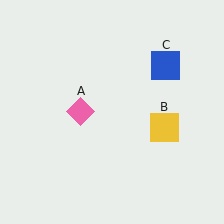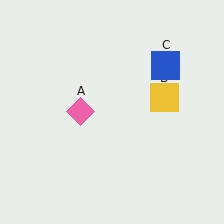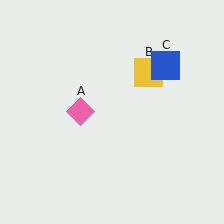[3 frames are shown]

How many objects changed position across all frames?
1 object changed position: yellow square (object B).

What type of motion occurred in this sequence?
The yellow square (object B) rotated counterclockwise around the center of the scene.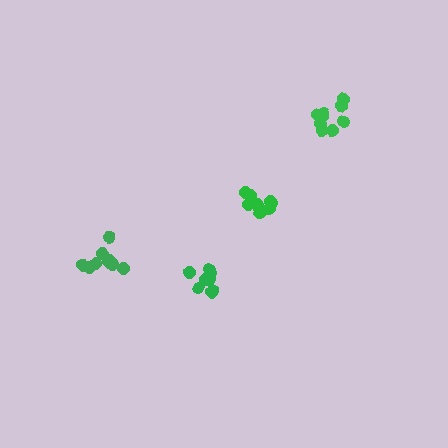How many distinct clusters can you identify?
There are 4 distinct clusters.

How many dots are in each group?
Group 1: 9 dots, Group 2: 9 dots, Group 3: 9 dots, Group 4: 10 dots (37 total).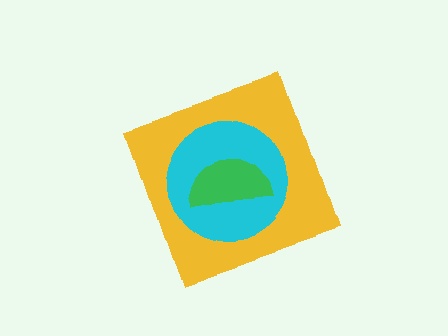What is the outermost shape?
The yellow diamond.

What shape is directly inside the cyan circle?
The green semicircle.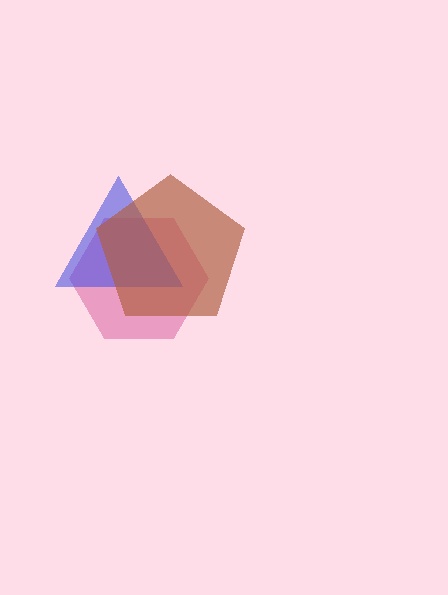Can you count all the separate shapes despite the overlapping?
Yes, there are 3 separate shapes.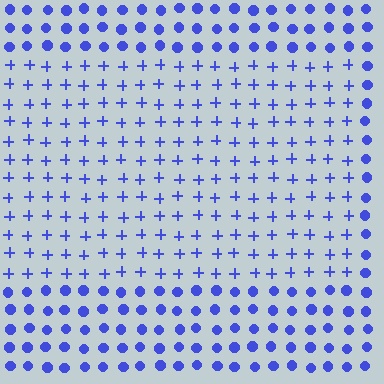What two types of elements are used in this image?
The image uses plus signs inside the rectangle region and circles outside it.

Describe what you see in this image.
The image is filled with small blue elements arranged in a uniform grid. A rectangle-shaped region contains plus signs, while the surrounding area contains circles. The boundary is defined purely by the change in element shape.